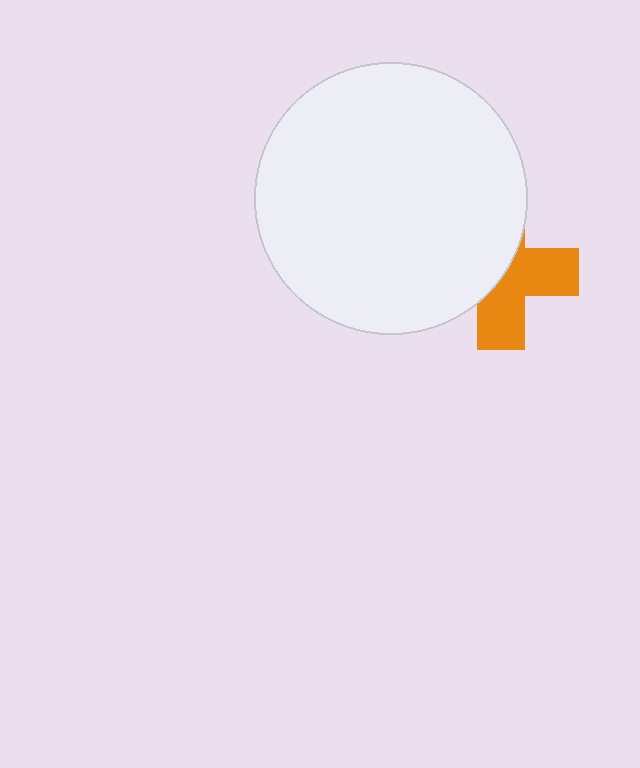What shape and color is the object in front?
The object in front is a white circle.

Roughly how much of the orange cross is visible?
About half of it is visible (roughly 49%).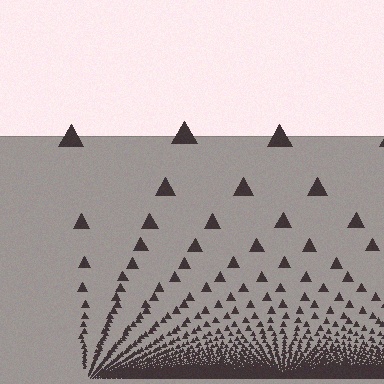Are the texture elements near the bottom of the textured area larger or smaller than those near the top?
Smaller. The gradient is inverted — elements near the bottom are smaller and denser.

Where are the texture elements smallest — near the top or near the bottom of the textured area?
Near the bottom.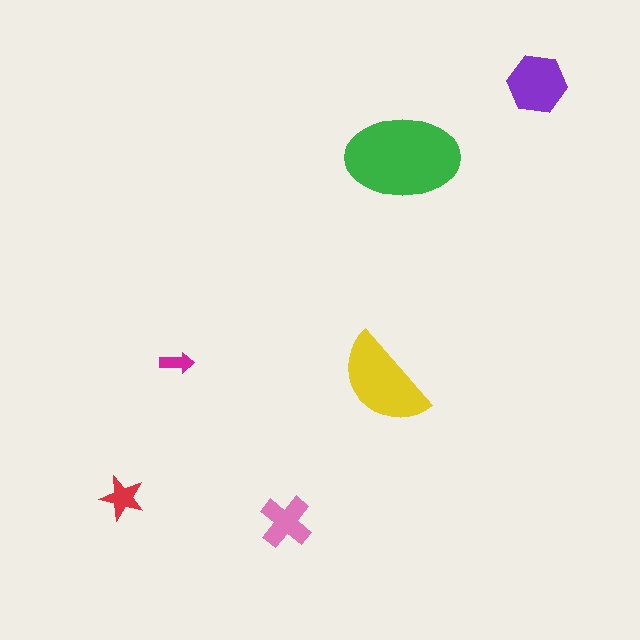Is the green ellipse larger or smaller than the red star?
Larger.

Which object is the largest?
The green ellipse.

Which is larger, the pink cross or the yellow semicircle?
The yellow semicircle.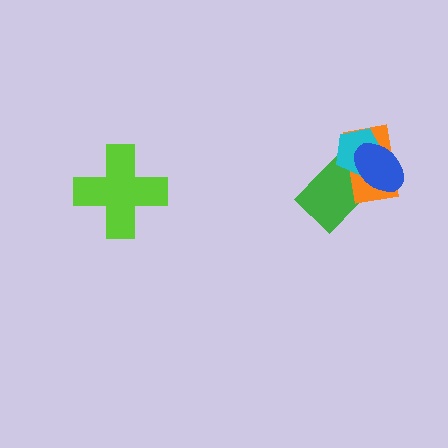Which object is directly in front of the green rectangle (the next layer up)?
The orange rectangle is directly in front of the green rectangle.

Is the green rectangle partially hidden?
Yes, it is partially covered by another shape.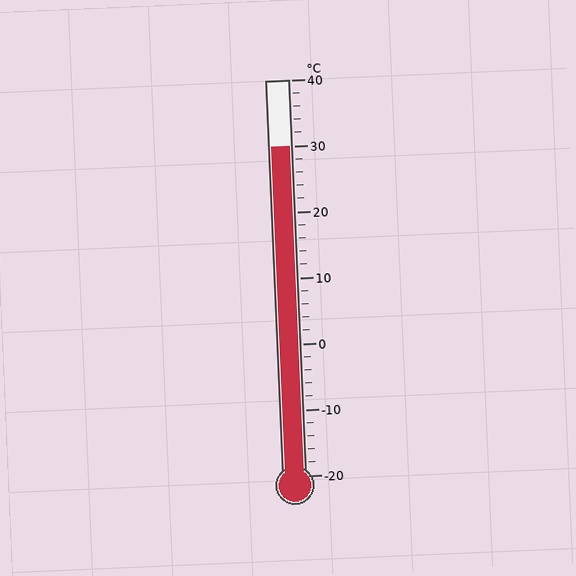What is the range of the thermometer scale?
The thermometer scale ranges from -20°C to 40°C.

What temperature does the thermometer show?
The thermometer shows approximately 30°C.